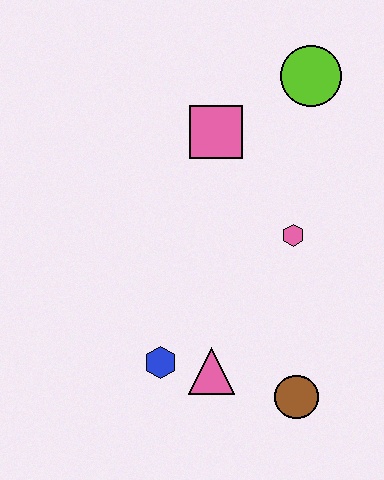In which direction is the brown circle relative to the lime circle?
The brown circle is below the lime circle.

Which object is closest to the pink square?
The lime circle is closest to the pink square.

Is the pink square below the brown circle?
No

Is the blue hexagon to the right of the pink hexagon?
No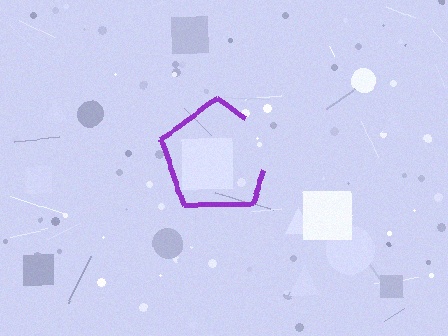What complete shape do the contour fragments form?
The contour fragments form a pentagon.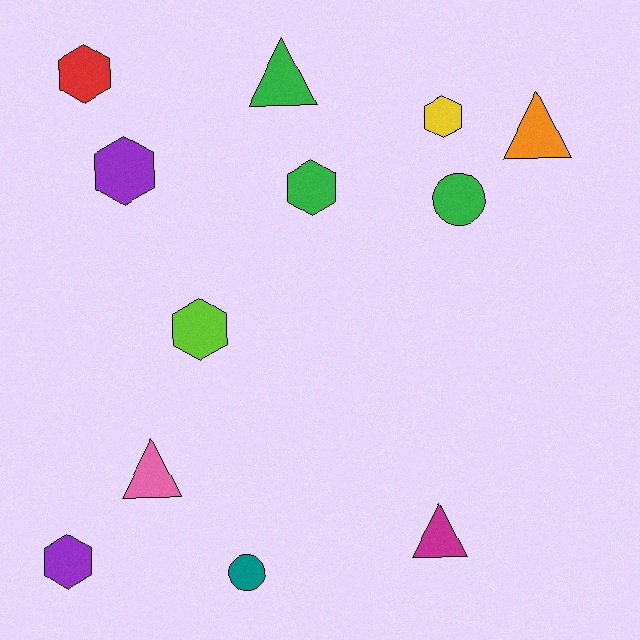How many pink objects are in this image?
There is 1 pink object.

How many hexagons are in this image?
There are 6 hexagons.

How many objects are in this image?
There are 12 objects.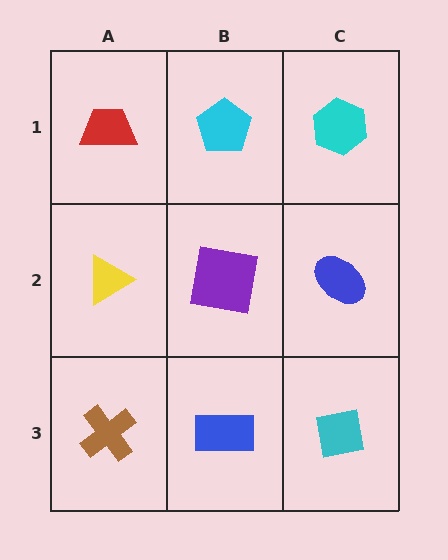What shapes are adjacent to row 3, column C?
A blue ellipse (row 2, column C), a blue rectangle (row 3, column B).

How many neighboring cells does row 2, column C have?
3.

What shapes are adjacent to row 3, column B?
A purple square (row 2, column B), a brown cross (row 3, column A), a cyan square (row 3, column C).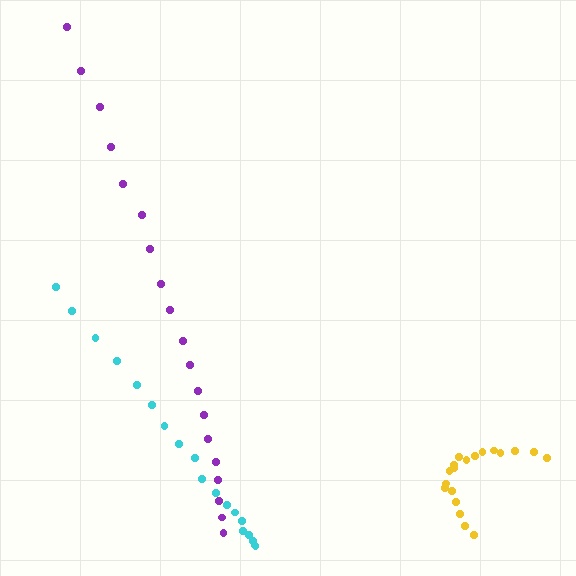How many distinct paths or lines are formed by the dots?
There are 3 distinct paths.